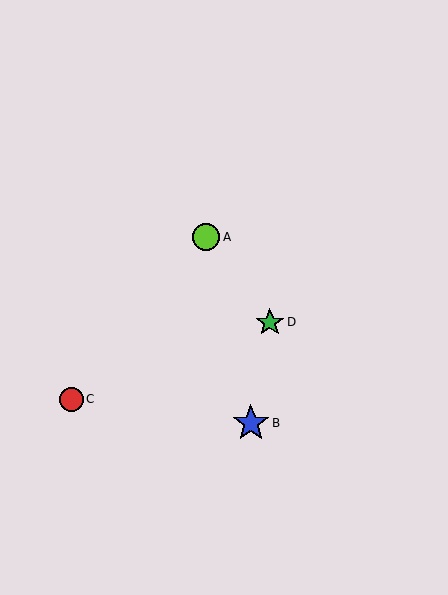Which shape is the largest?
The blue star (labeled B) is the largest.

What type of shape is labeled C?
Shape C is a red circle.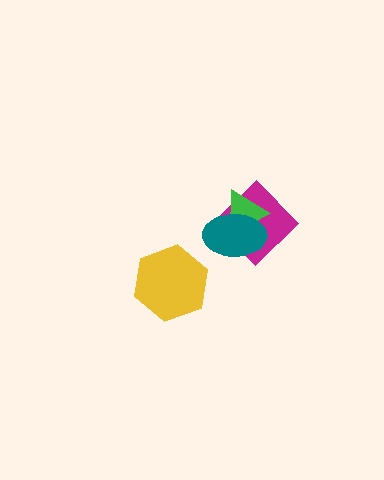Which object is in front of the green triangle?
The teal ellipse is in front of the green triangle.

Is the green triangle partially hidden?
Yes, it is partially covered by another shape.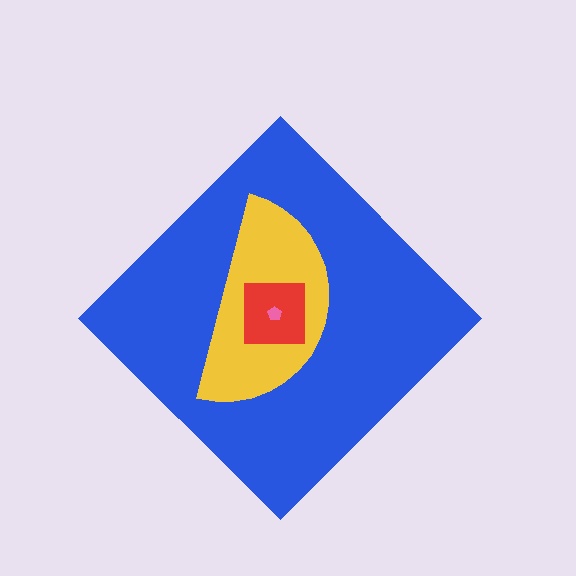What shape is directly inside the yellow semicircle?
The red square.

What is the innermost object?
The pink pentagon.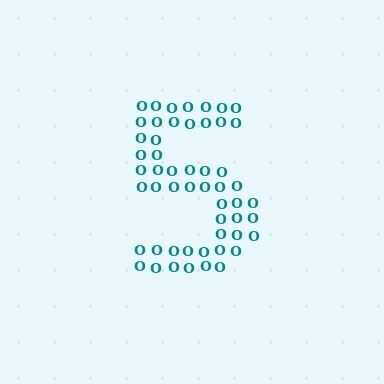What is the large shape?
The large shape is the digit 5.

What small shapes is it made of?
It is made of small letter O's.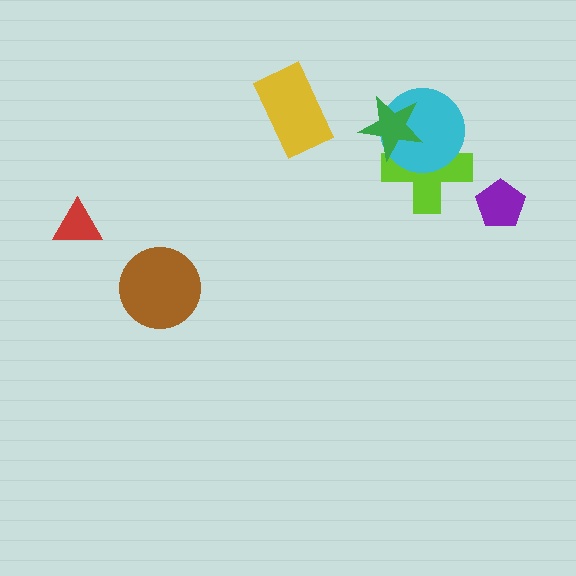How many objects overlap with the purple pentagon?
0 objects overlap with the purple pentagon.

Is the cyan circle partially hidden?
Yes, it is partially covered by another shape.